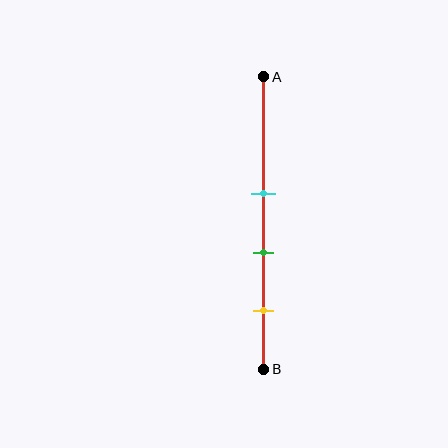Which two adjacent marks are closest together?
The cyan and green marks are the closest adjacent pair.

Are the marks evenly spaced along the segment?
Yes, the marks are approximately evenly spaced.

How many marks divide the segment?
There are 3 marks dividing the segment.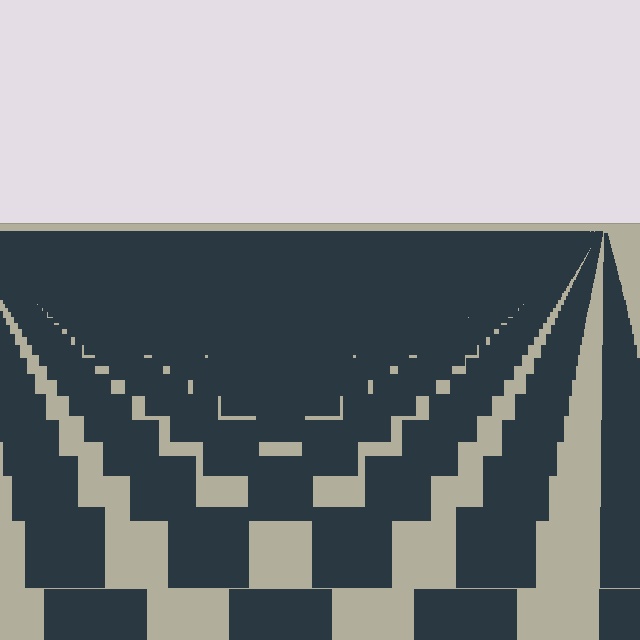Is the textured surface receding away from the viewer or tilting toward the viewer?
The surface is receding away from the viewer. Texture elements get smaller and denser toward the top.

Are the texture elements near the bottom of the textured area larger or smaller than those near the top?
Larger. Near the bottom, elements are closer to the viewer and appear at a bigger on-screen size.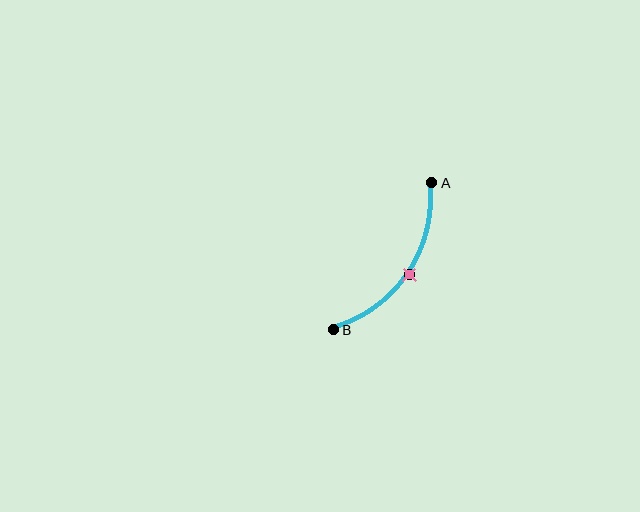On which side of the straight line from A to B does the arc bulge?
The arc bulges below and to the right of the straight line connecting A and B.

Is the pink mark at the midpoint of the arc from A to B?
Yes. The pink mark lies on the arc at equal arc-length from both A and B — it is the arc midpoint.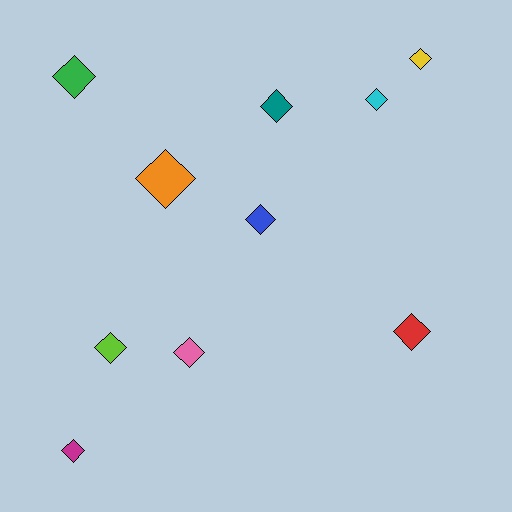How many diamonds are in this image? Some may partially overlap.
There are 10 diamonds.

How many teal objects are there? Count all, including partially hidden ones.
There is 1 teal object.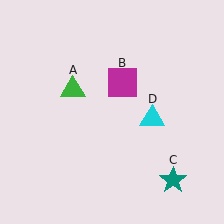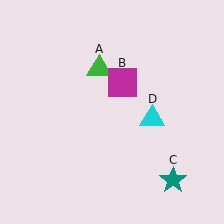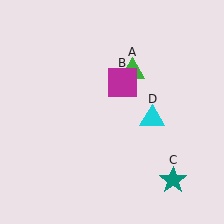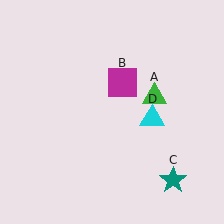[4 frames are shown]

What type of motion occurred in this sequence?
The green triangle (object A) rotated clockwise around the center of the scene.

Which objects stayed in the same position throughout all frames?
Magenta square (object B) and teal star (object C) and cyan triangle (object D) remained stationary.